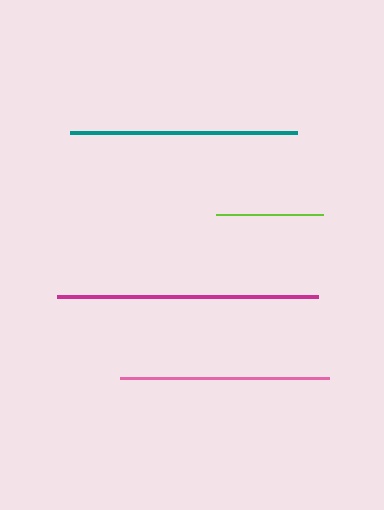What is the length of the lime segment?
The lime segment is approximately 107 pixels long.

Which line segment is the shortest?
The lime line is the shortest at approximately 107 pixels.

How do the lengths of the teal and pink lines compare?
The teal and pink lines are approximately the same length.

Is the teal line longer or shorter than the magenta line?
The magenta line is longer than the teal line.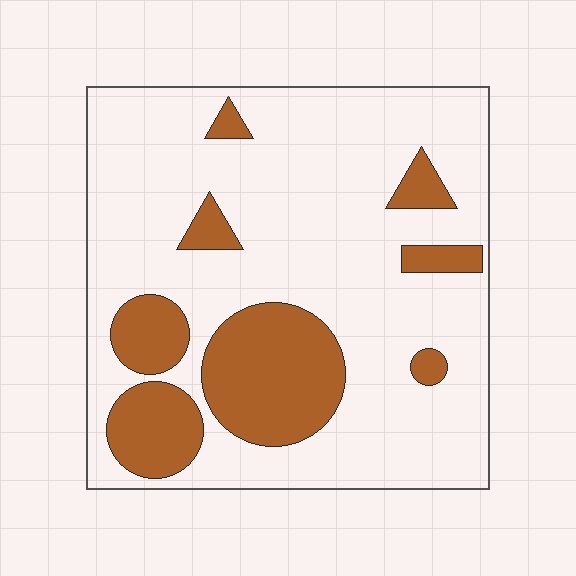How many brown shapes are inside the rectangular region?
8.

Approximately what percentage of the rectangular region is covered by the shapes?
Approximately 25%.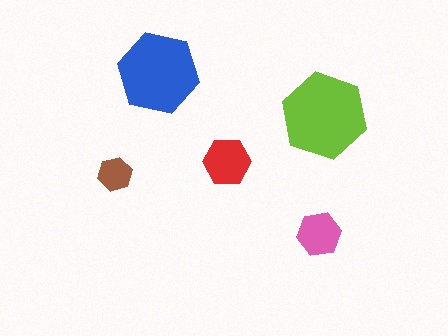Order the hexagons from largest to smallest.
the lime one, the blue one, the red one, the pink one, the brown one.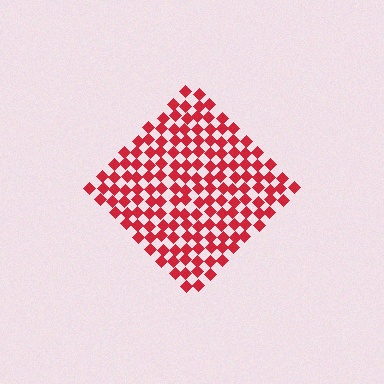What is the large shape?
The large shape is a diamond.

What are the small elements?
The small elements are diamonds.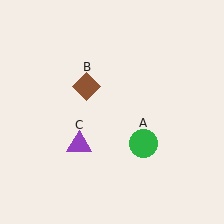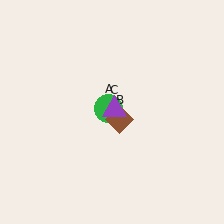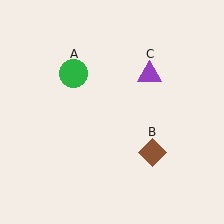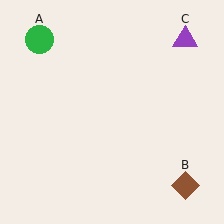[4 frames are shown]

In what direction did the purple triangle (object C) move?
The purple triangle (object C) moved up and to the right.